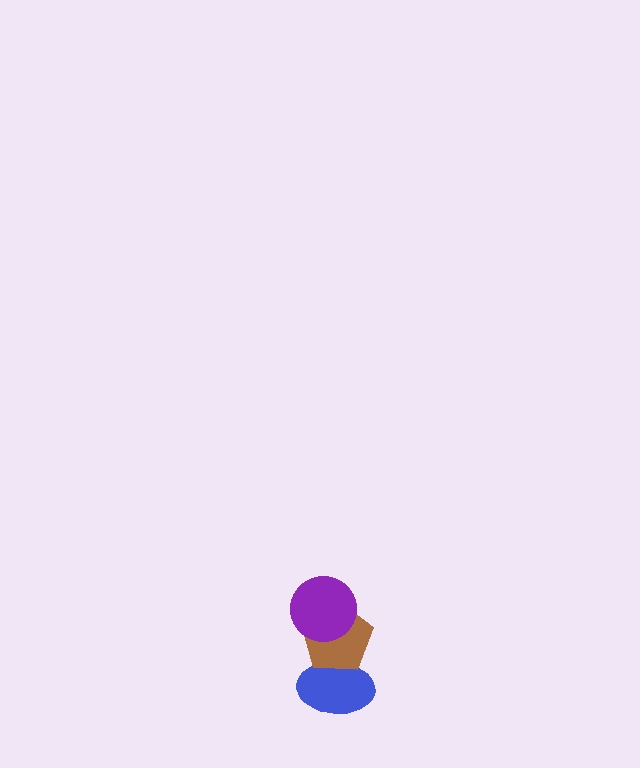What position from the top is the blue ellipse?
The blue ellipse is 3rd from the top.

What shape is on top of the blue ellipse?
The brown pentagon is on top of the blue ellipse.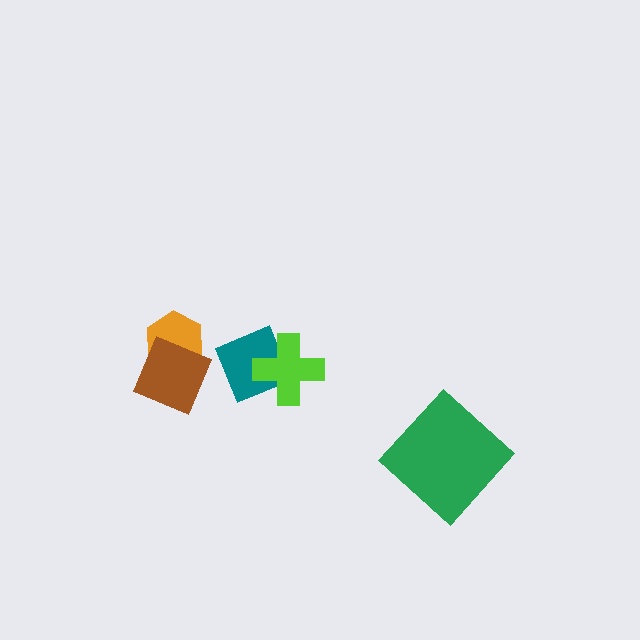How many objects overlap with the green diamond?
0 objects overlap with the green diamond.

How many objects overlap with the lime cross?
1 object overlaps with the lime cross.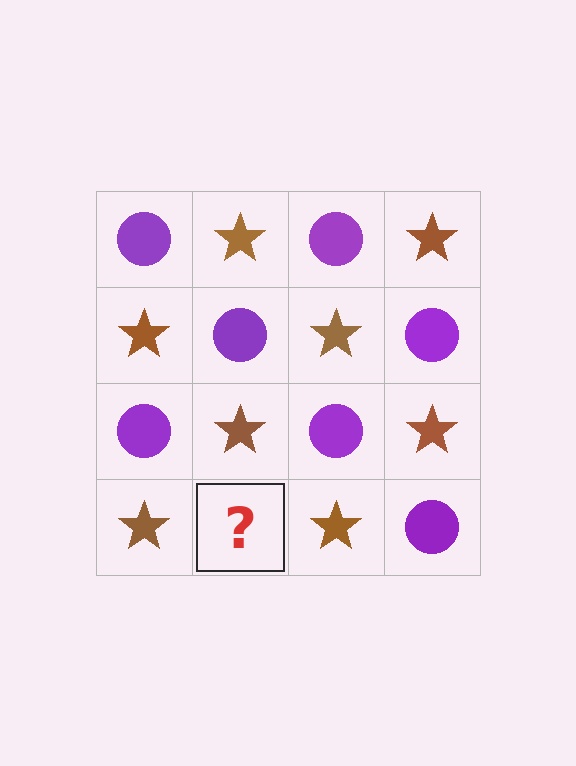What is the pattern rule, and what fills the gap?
The rule is that it alternates purple circle and brown star in a checkerboard pattern. The gap should be filled with a purple circle.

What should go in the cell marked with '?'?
The missing cell should contain a purple circle.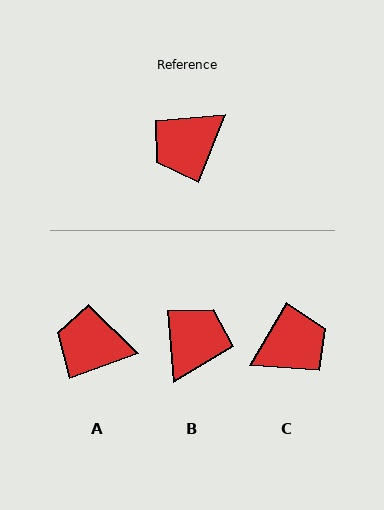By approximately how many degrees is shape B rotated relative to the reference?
Approximately 153 degrees clockwise.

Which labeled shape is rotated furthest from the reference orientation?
C, about 171 degrees away.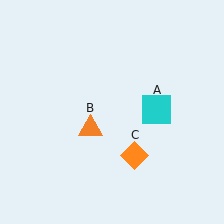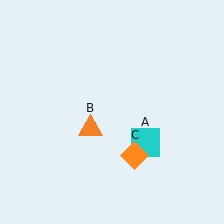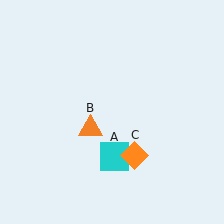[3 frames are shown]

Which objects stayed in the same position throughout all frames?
Orange triangle (object B) and orange diamond (object C) remained stationary.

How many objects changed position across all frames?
1 object changed position: cyan square (object A).